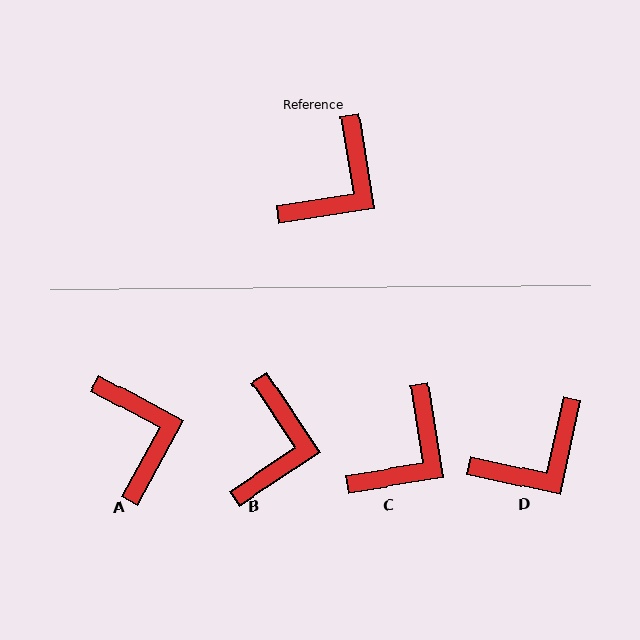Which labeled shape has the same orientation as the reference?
C.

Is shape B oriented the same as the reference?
No, it is off by about 24 degrees.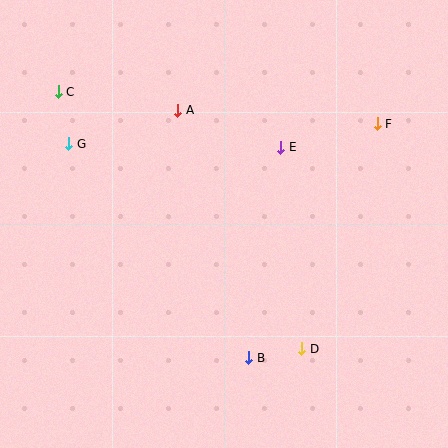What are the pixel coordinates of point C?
Point C is at (58, 92).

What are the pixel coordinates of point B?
Point B is at (249, 358).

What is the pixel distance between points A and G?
The distance between A and G is 114 pixels.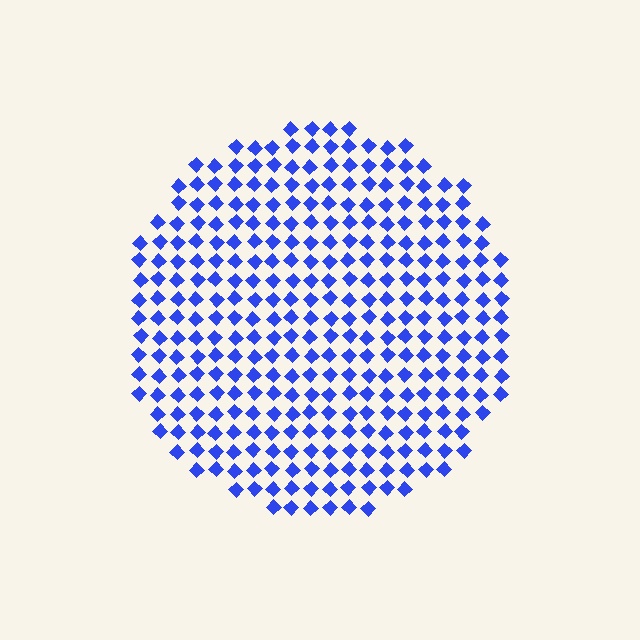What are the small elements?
The small elements are diamonds.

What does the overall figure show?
The overall figure shows a circle.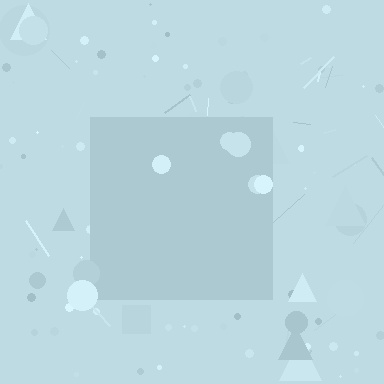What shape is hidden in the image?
A square is hidden in the image.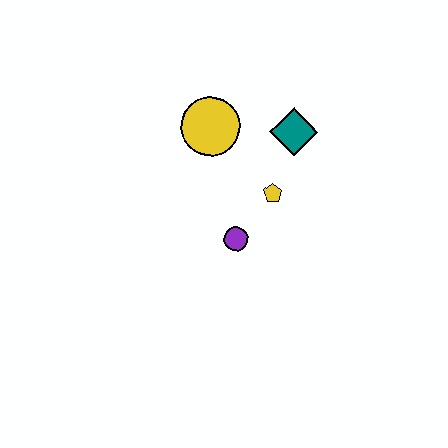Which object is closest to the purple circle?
The yellow pentagon is closest to the purple circle.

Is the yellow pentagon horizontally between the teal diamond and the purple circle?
Yes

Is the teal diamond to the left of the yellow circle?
No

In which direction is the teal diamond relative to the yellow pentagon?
The teal diamond is above the yellow pentagon.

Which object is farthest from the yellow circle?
The purple circle is farthest from the yellow circle.